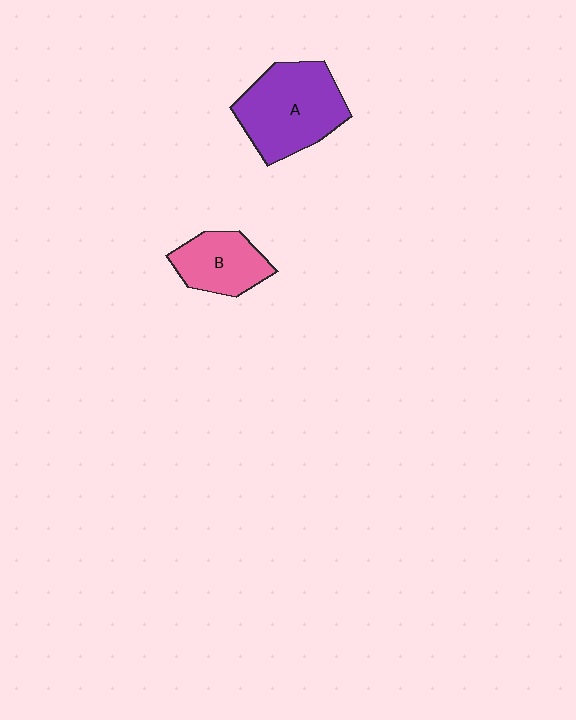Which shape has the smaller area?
Shape B (pink).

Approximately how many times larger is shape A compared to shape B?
Approximately 1.7 times.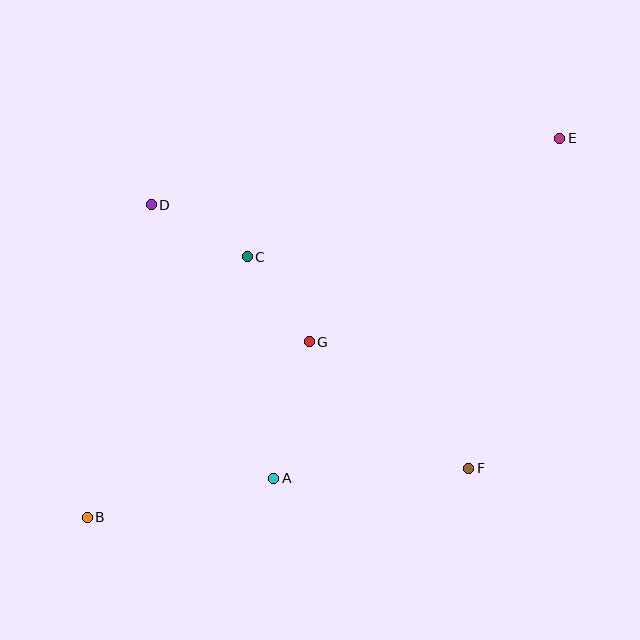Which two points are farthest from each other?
Points B and E are farthest from each other.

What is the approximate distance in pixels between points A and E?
The distance between A and E is approximately 444 pixels.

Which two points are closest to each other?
Points C and G are closest to each other.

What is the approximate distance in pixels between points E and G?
The distance between E and G is approximately 323 pixels.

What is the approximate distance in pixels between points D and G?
The distance between D and G is approximately 209 pixels.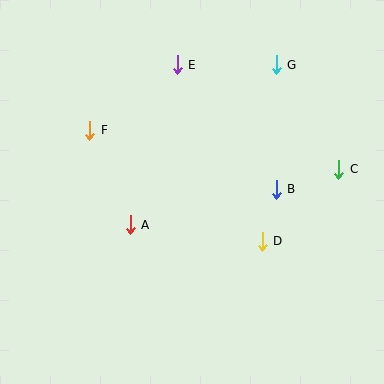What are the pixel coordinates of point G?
Point G is at (276, 65).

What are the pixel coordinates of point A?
Point A is at (130, 225).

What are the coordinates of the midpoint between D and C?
The midpoint between D and C is at (300, 205).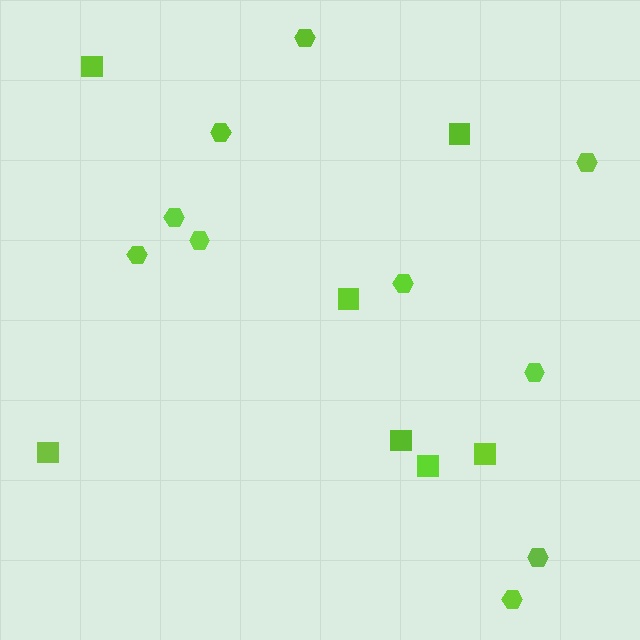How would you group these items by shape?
There are 2 groups: one group of hexagons (10) and one group of squares (7).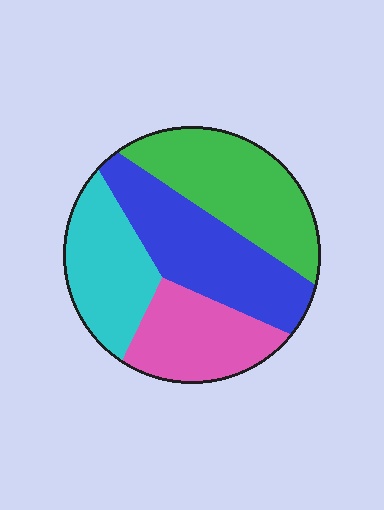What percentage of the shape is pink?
Pink takes up about one fifth (1/5) of the shape.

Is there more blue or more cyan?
Blue.